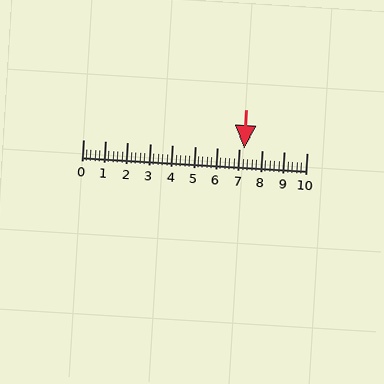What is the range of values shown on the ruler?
The ruler shows values from 0 to 10.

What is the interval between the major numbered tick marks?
The major tick marks are spaced 1 units apart.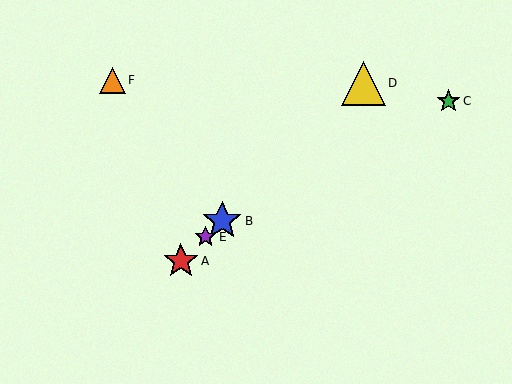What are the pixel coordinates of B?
Object B is at (222, 221).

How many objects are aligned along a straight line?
4 objects (A, B, D, E) are aligned along a straight line.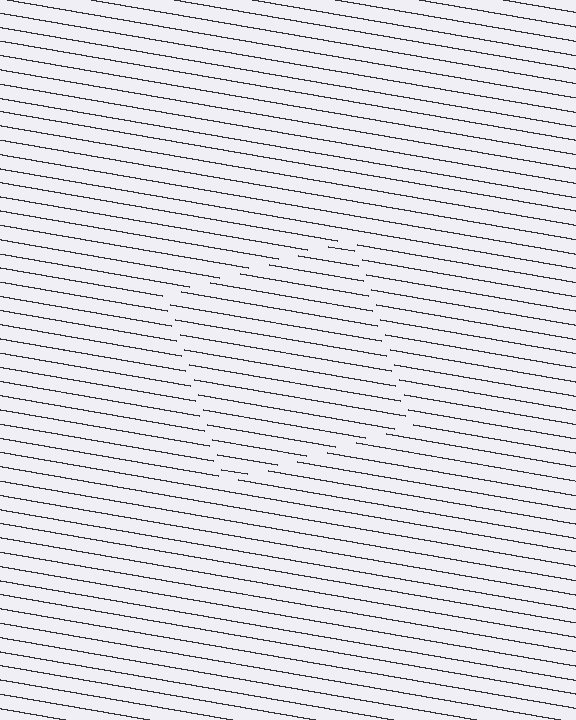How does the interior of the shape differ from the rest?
The interior of the shape contains the same grating, shifted by half a period — the contour is defined by the phase discontinuity where line-ends from the inner and outer gratings abut.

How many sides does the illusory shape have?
4 sides — the line-ends trace a square.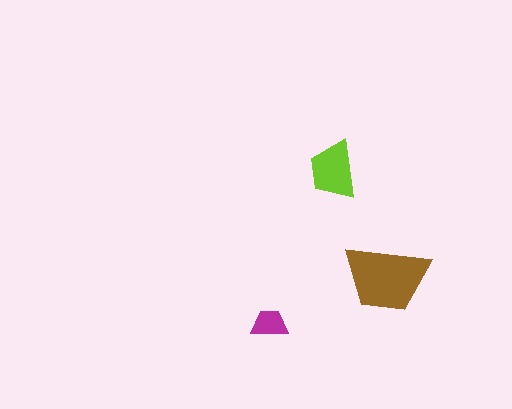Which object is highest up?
The lime trapezoid is topmost.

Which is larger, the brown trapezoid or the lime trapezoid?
The brown one.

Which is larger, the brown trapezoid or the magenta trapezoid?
The brown one.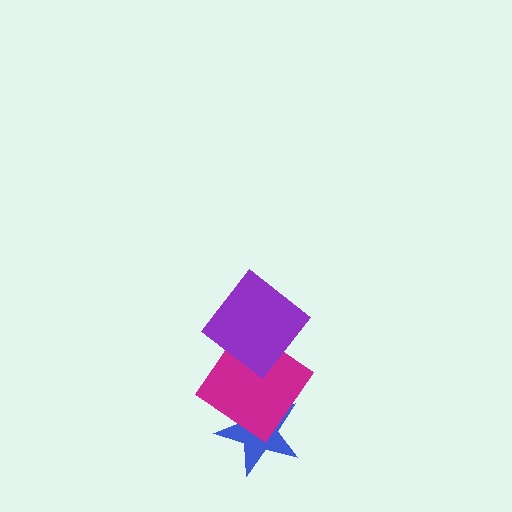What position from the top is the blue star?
The blue star is 3rd from the top.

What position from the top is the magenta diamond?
The magenta diamond is 2nd from the top.